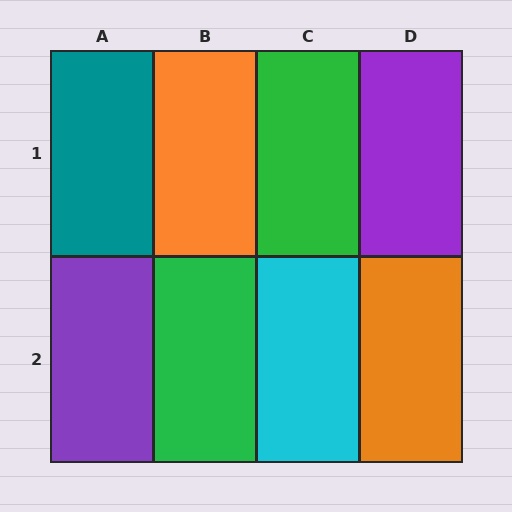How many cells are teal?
1 cell is teal.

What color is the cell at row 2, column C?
Cyan.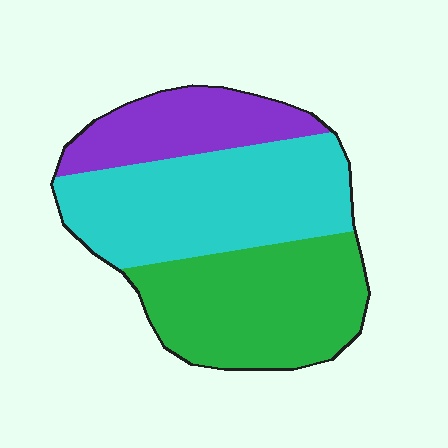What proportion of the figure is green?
Green covers 37% of the figure.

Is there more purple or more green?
Green.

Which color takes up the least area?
Purple, at roughly 20%.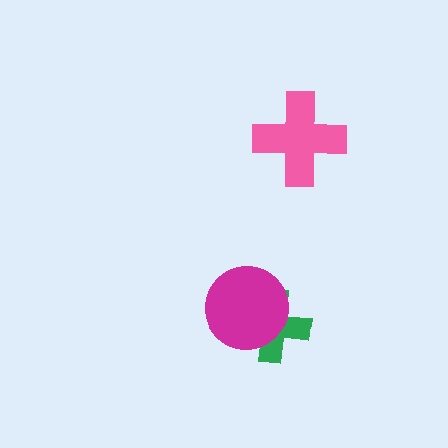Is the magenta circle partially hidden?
No, no other shape covers it.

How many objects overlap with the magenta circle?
1 object overlaps with the magenta circle.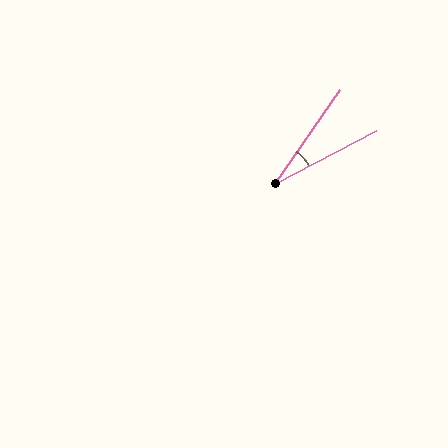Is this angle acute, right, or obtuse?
It is acute.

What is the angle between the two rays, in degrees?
Approximately 27 degrees.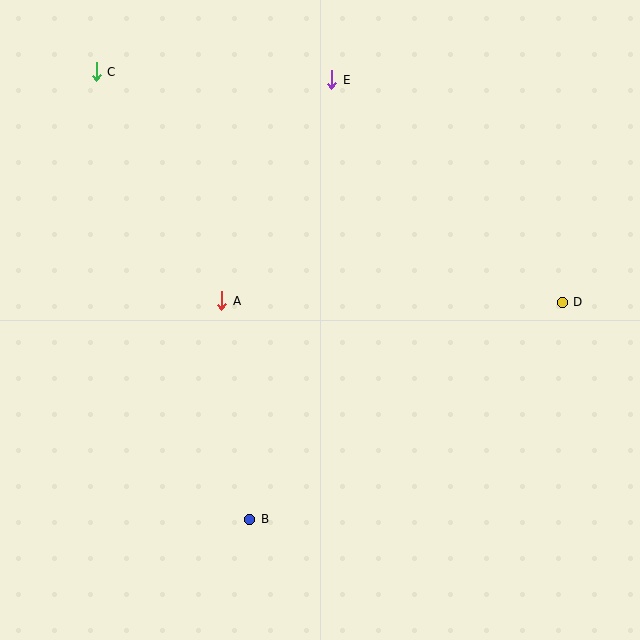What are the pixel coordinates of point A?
Point A is at (222, 301).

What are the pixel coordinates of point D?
Point D is at (562, 302).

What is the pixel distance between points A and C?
The distance between A and C is 261 pixels.